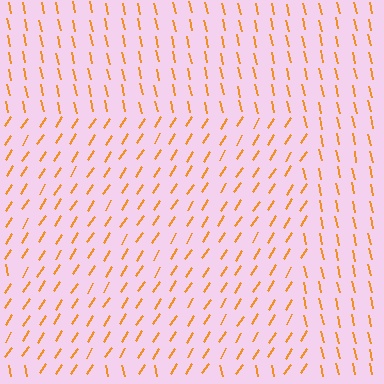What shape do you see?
I see a rectangle.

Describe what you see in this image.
The image is filled with small orange line segments. A rectangle region in the image has lines oriented differently from the surrounding lines, creating a visible texture boundary.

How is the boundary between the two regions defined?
The boundary is defined purely by a change in line orientation (approximately 45 degrees difference). All lines are the same color and thickness.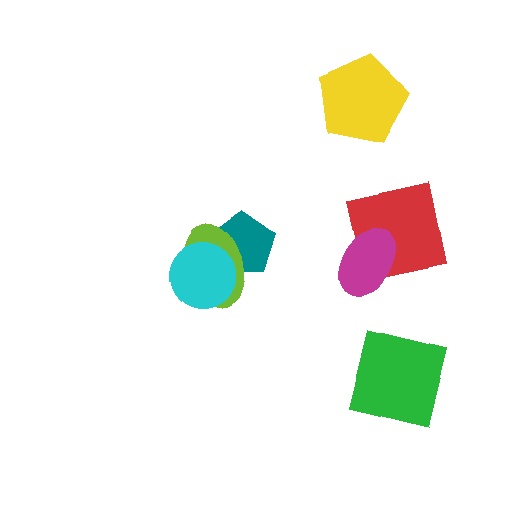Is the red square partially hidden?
Yes, it is partially covered by another shape.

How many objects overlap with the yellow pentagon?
0 objects overlap with the yellow pentagon.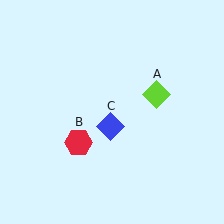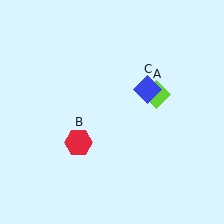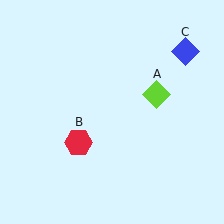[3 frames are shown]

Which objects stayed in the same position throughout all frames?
Lime diamond (object A) and red hexagon (object B) remained stationary.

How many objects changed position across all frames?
1 object changed position: blue diamond (object C).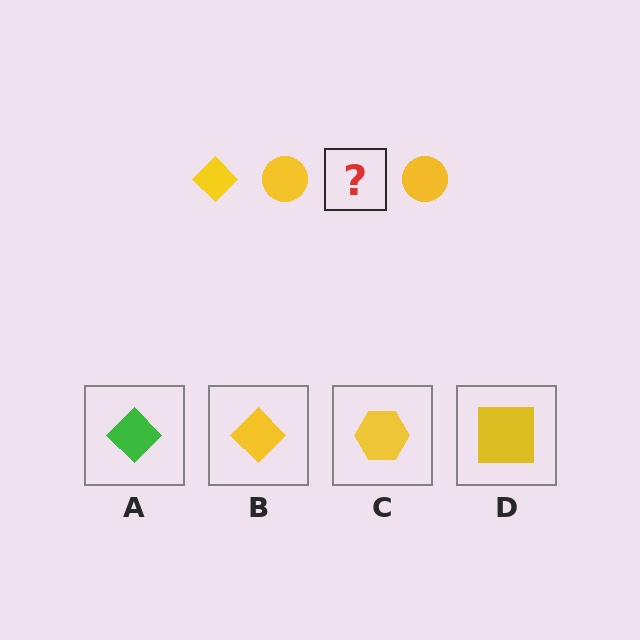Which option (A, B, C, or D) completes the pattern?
B.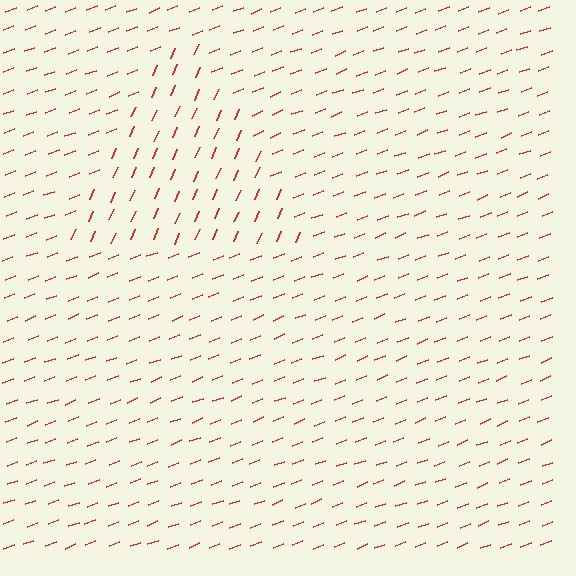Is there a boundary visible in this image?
Yes, there is a texture boundary formed by a change in line orientation.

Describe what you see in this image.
The image is filled with small red line segments. A triangle region in the image has lines oriented differently from the surrounding lines, creating a visible texture boundary.